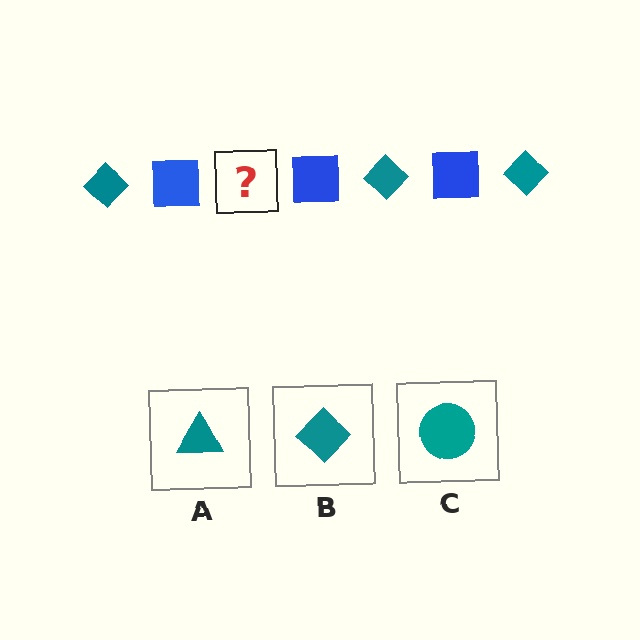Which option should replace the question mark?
Option B.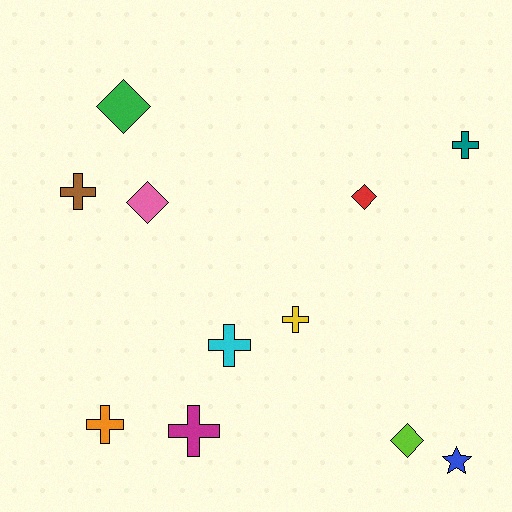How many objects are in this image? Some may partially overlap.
There are 11 objects.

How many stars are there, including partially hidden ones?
There is 1 star.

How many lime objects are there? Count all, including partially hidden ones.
There is 1 lime object.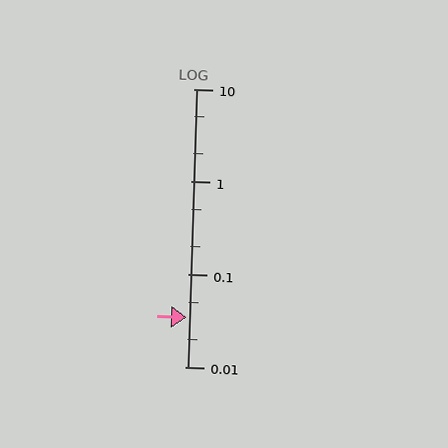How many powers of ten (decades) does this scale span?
The scale spans 3 decades, from 0.01 to 10.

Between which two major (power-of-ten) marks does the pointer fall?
The pointer is between 0.01 and 0.1.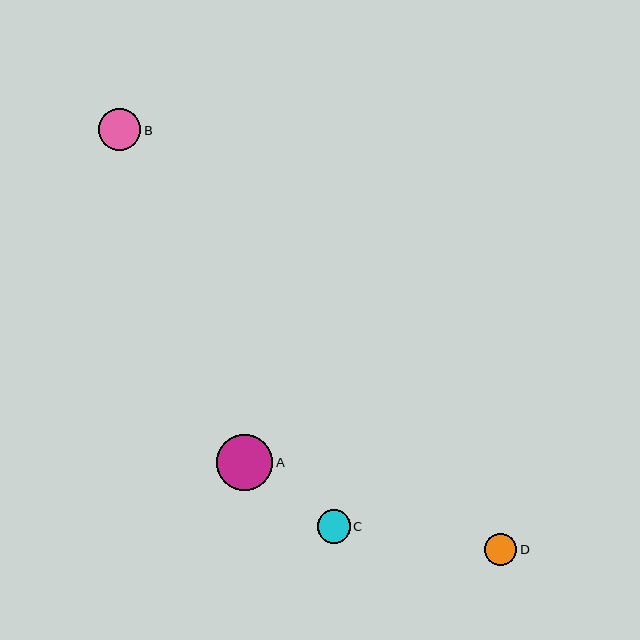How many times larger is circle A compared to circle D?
Circle A is approximately 1.7 times the size of circle D.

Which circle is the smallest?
Circle D is the smallest with a size of approximately 32 pixels.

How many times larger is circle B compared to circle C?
Circle B is approximately 1.3 times the size of circle C.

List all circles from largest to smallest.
From largest to smallest: A, B, C, D.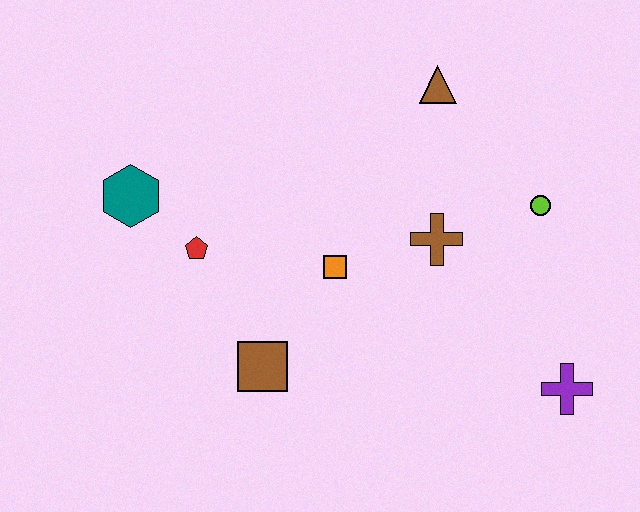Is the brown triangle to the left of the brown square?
No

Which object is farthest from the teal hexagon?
The purple cross is farthest from the teal hexagon.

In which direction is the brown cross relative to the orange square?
The brown cross is to the right of the orange square.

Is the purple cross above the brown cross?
No